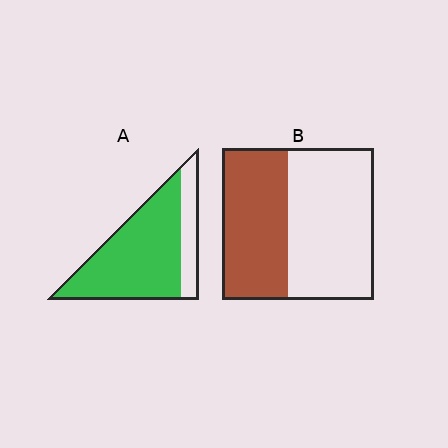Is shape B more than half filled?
No.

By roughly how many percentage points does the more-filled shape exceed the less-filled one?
By roughly 35 percentage points (A over B).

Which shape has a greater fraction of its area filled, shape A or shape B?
Shape A.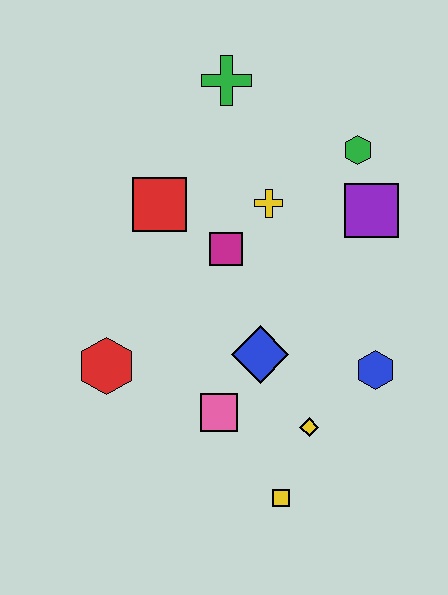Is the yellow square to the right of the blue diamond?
Yes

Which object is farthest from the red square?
The yellow square is farthest from the red square.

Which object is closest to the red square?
The magenta square is closest to the red square.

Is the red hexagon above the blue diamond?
No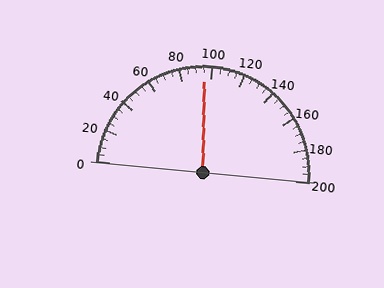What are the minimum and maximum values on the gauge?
The gauge ranges from 0 to 200.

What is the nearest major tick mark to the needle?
The nearest major tick mark is 100.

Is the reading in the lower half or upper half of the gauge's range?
The reading is in the lower half of the range (0 to 200).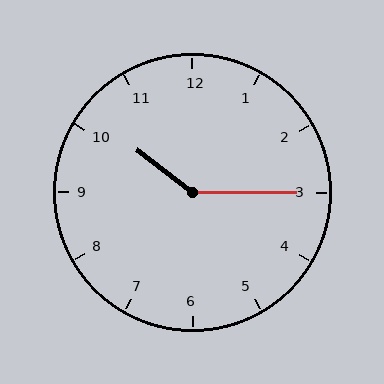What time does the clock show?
10:15.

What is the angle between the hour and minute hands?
Approximately 142 degrees.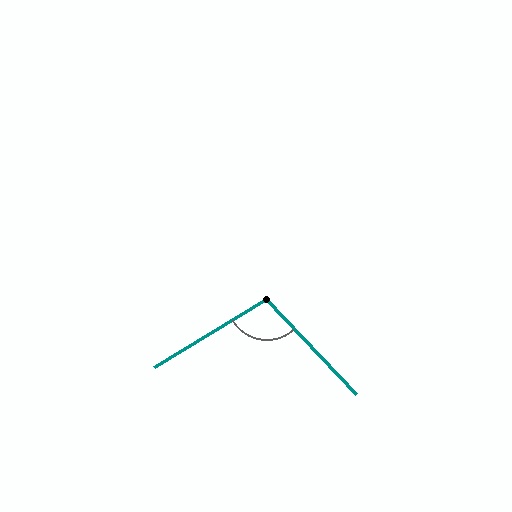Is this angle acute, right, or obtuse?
It is obtuse.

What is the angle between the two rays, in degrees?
Approximately 103 degrees.